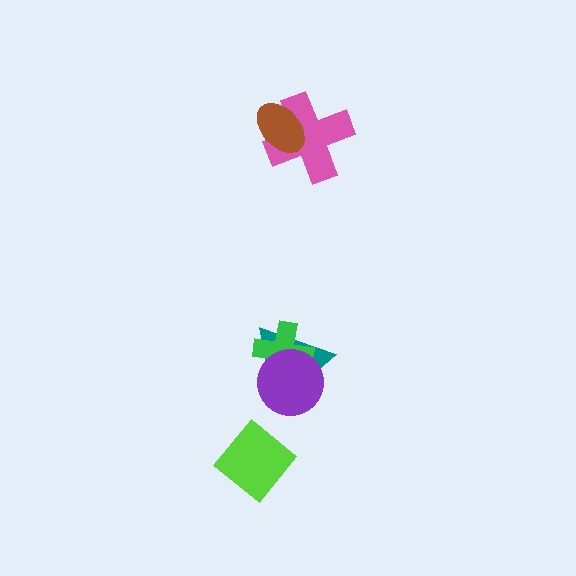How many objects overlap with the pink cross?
1 object overlaps with the pink cross.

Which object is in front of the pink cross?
The brown ellipse is in front of the pink cross.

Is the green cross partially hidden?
Yes, it is partially covered by another shape.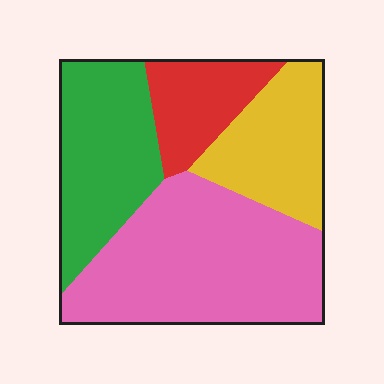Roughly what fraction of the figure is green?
Green covers 25% of the figure.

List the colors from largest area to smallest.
From largest to smallest: pink, green, yellow, red.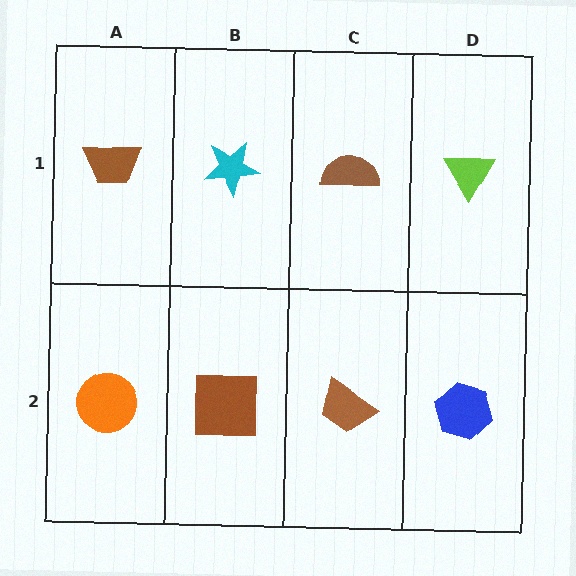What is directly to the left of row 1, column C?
A cyan star.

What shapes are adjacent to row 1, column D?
A blue hexagon (row 2, column D), a brown semicircle (row 1, column C).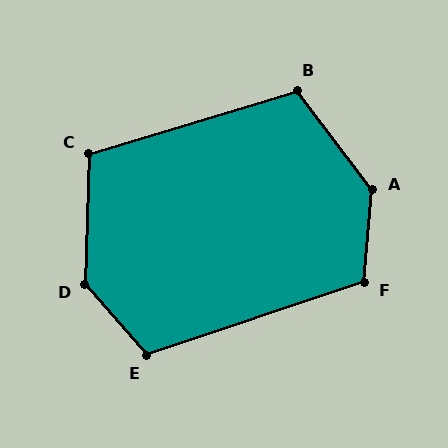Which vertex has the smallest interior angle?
C, at approximately 109 degrees.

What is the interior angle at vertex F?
Approximately 113 degrees (obtuse).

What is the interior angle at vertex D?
Approximately 137 degrees (obtuse).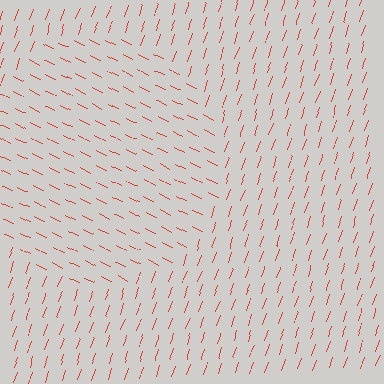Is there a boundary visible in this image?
Yes, there is a texture boundary formed by a change in line orientation.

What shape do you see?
I see a circle.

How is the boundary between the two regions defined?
The boundary is defined purely by a change in line orientation (approximately 83 degrees difference). All lines are the same color and thickness.